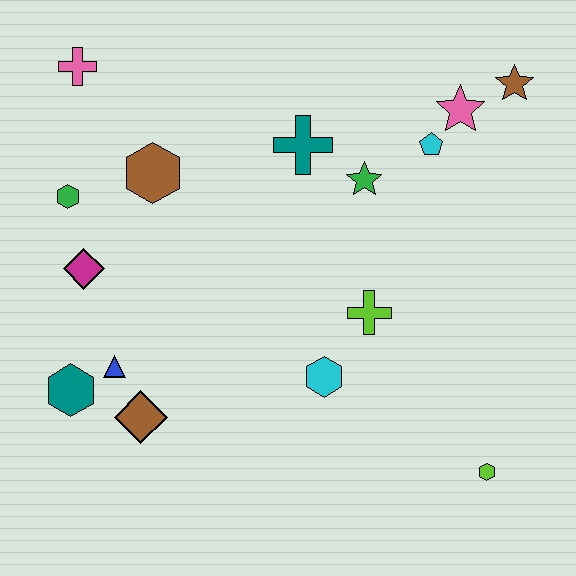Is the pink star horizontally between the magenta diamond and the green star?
No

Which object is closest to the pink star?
The cyan pentagon is closest to the pink star.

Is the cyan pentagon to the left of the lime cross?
No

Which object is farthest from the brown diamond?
The brown star is farthest from the brown diamond.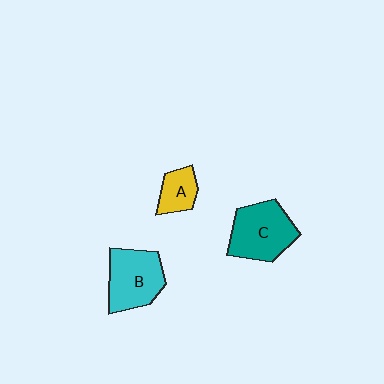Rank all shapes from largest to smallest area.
From largest to smallest: C (teal), B (cyan), A (yellow).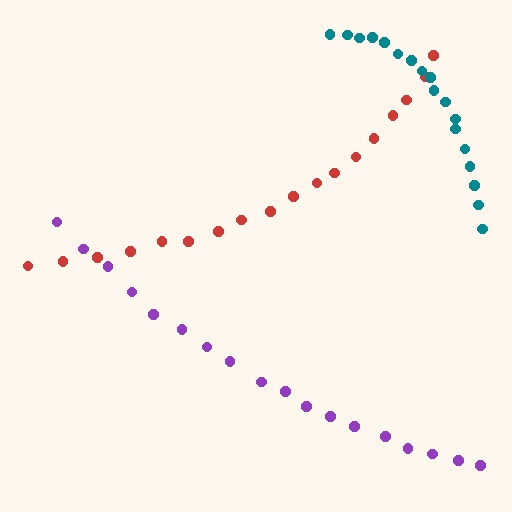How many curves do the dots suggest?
There are 3 distinct paths.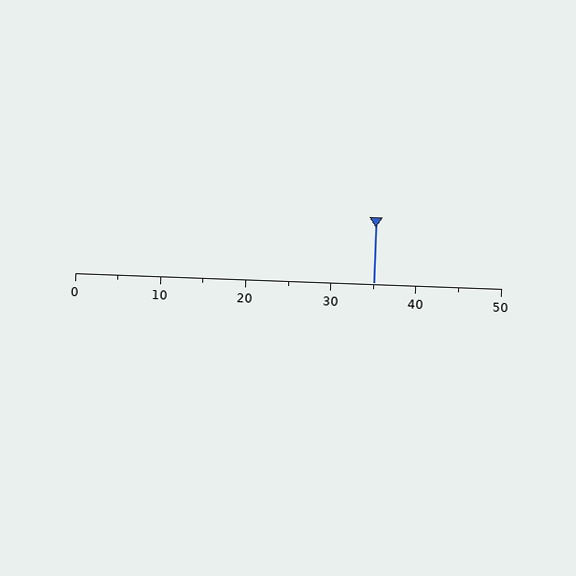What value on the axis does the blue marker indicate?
The marker indicates approximately 35.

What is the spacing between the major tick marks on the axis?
The major ticks are spaced 10 apart.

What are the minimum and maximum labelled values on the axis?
The axis runs from 0 to 50.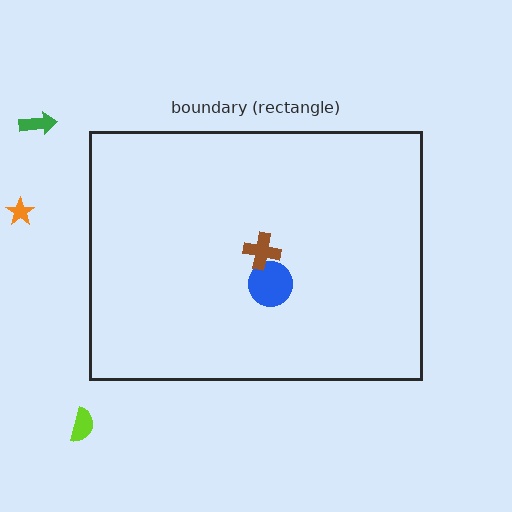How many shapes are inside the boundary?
2 inside, 3 outside.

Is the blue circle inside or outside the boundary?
Inside.